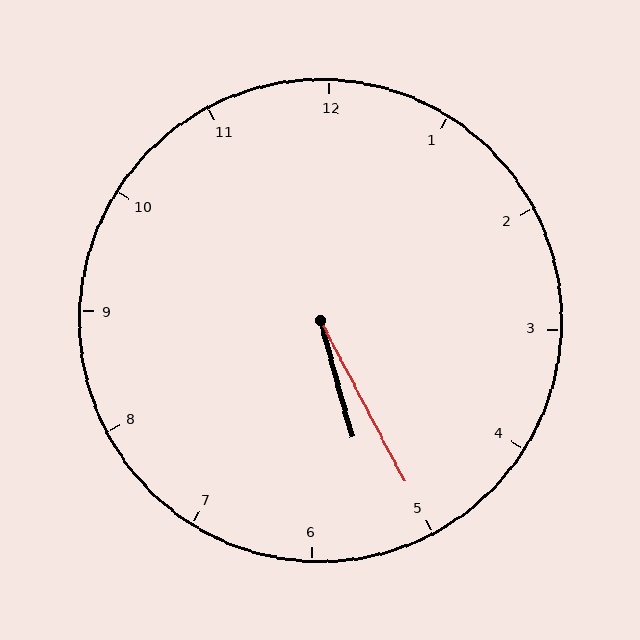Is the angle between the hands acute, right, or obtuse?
It is acute.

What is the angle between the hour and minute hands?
Approximately 12 degrees.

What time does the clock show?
5:25.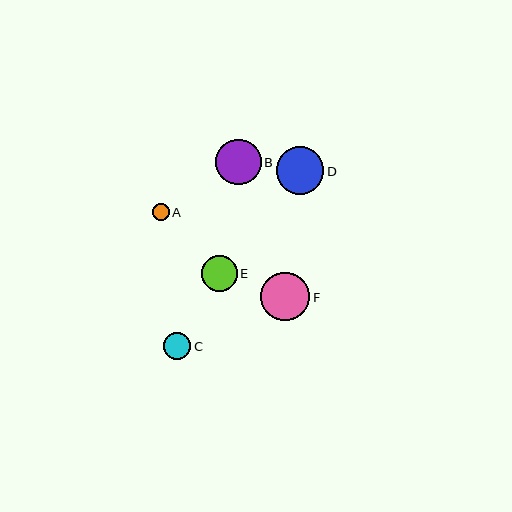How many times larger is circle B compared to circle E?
Circle B is approximately 1.3 times the size of circle E.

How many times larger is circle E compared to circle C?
Circle E is approximately 1.3 times the size of circle C.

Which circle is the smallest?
Circle A is the smallest with a size of approximately 17 pixels.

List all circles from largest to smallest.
From largest to smallest: F, D, B, E, C, A.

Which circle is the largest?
Circle F is the largest with a size of approximately 49 pixels.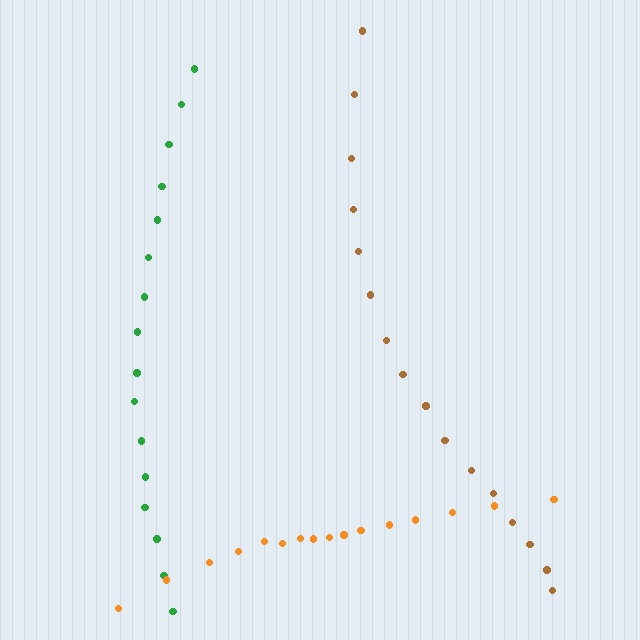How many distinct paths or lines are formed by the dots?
There are 3 distinct paths.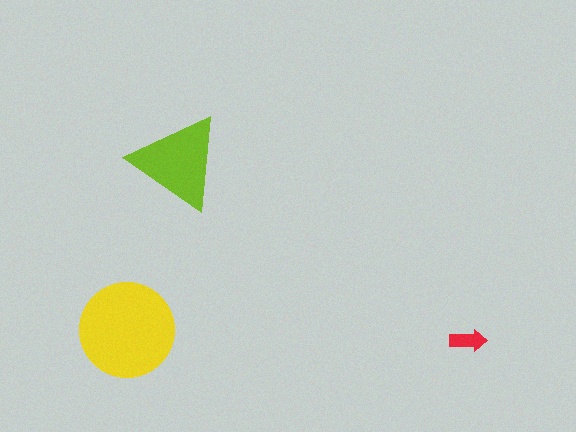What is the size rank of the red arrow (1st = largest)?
3rd.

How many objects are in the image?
There are 3 objects in the image.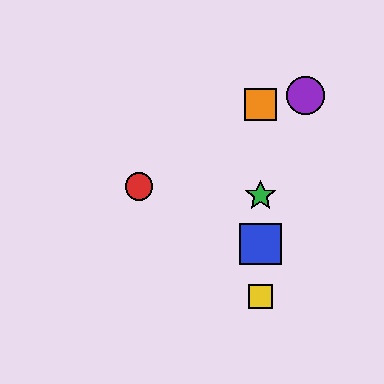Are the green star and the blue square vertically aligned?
Yes, both are at x≈261.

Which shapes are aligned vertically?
The blue square, the green star, the yellow square, the orange square are aligned vertically.